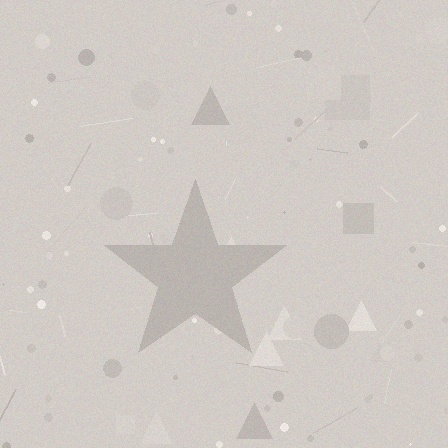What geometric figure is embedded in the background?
A star is embedded in the background.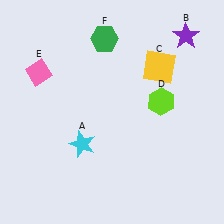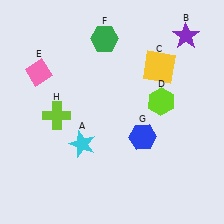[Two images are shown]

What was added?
A blue hexagon (G), a lime cross (H) were added in Image 2.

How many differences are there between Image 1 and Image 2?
There are 2 differences between the two images.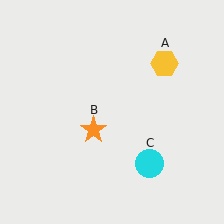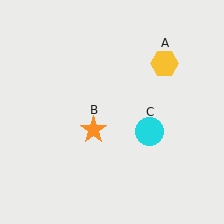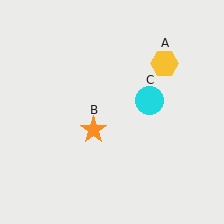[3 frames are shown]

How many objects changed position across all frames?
1 object changed position: cyan circle (object C).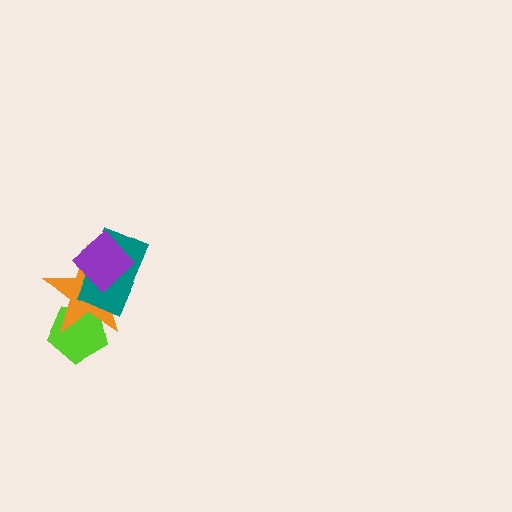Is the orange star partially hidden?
Yes, it is partially covered by another shape.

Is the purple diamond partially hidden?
No, no other shape covers it.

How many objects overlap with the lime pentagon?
1 object overlaps with the lime pentagon.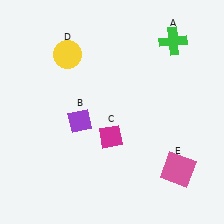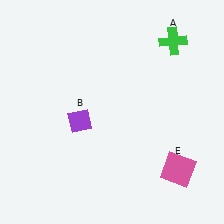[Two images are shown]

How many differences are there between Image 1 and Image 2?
There are 2 differences between the two images.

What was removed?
The yellow circle (D), the magenta diamond (C) were removed in Image 2.